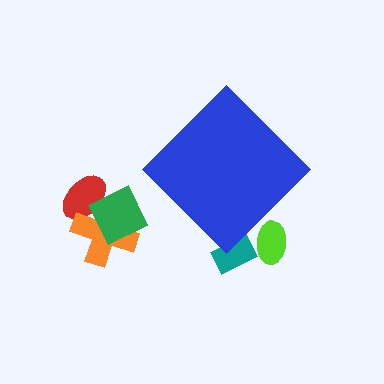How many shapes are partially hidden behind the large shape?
2 shapes are partially hidden.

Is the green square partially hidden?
No, the green square is fully visible.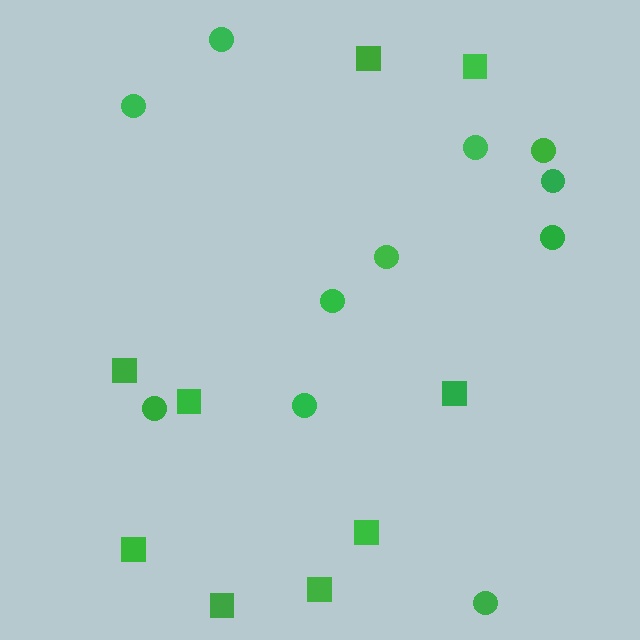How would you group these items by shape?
There are 2 groups: one group of circles (11) and one group of squares (9).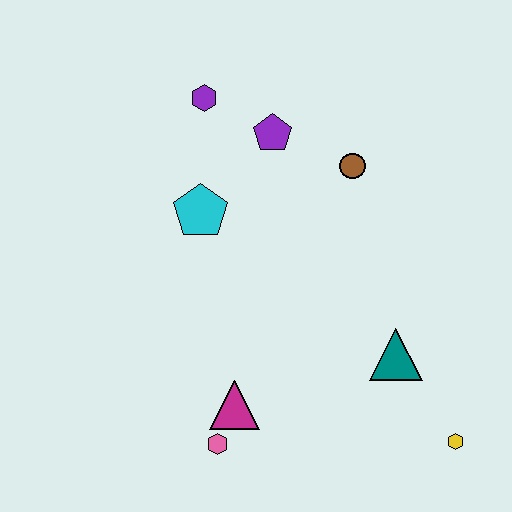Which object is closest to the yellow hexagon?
The teal triangle is closest to the yellow hexagon.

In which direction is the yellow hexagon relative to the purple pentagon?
The yellow hexagon is below the purple pentagon.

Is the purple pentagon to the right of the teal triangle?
No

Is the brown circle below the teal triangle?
No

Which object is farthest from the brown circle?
The pink hexagon is farthest from the brown circle.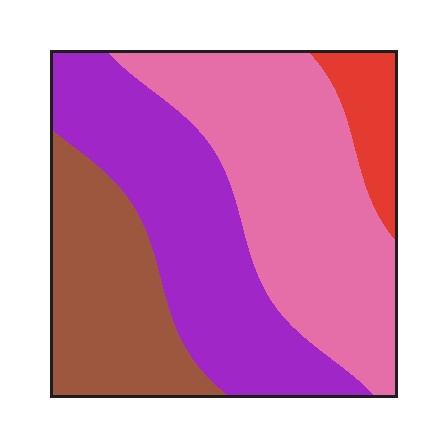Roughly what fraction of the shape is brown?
Brown takes up about one fifth (1/5) of the shape.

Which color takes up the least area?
Red, at roughly 5%.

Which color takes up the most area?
Pink, at roughly 40%.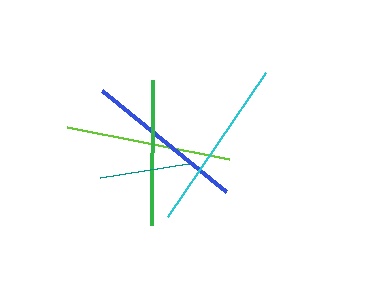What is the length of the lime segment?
The lime segment is approximately 165 pixels long.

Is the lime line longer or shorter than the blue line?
The lime line is longer than the blue line.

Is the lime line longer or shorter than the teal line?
The lime line is longer than the teal line.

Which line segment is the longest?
The cyan line is the longest at approximately 174 pixels.